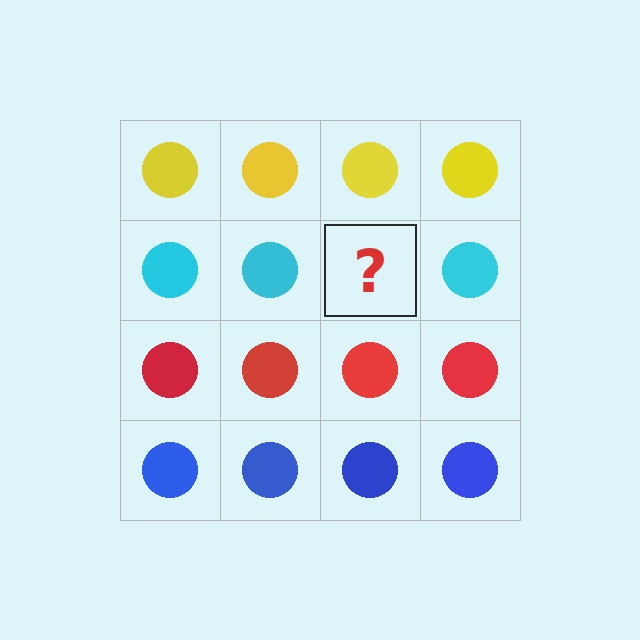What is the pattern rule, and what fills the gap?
The rule is that each row has a consistent color. The gap should be filled with a cyan circle.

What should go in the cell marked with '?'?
The missing cell should contain a cyan circle.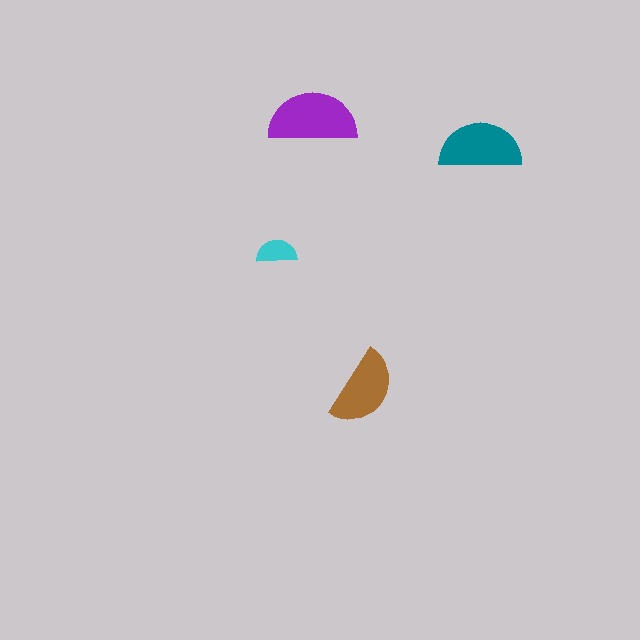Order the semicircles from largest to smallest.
the purple one, the teal one, the brown one, the cyan one.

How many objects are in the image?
There are 4 objects in the image.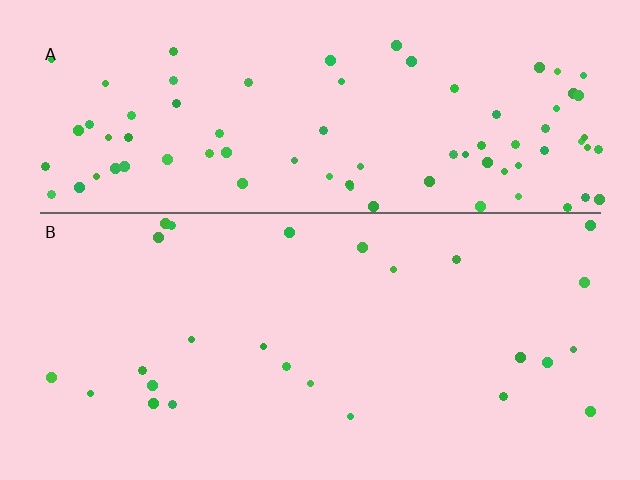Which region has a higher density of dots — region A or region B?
A (the top).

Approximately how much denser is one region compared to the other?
Approximately 3.2× — region A over region B.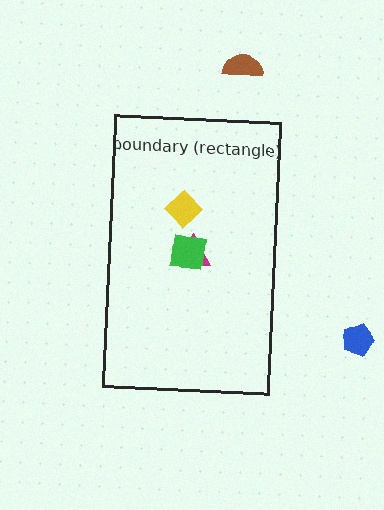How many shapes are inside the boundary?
3 inside, 2 outside.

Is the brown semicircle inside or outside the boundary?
Outside.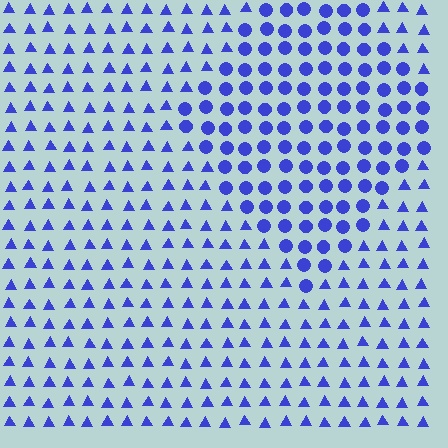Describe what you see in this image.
The image is filled with small blue elements arranged in a uniform grid. A diamond-shaped region contains circles, while the surrounding area contains triangles. The boundary is defined purely by the change in element shape.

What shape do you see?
I see a diamond.